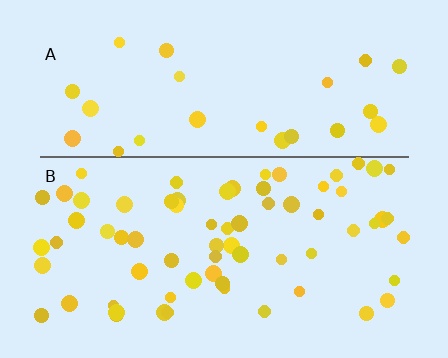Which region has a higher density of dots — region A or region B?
B (the bottom).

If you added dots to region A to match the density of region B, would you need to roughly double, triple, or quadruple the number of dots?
Approximately triple.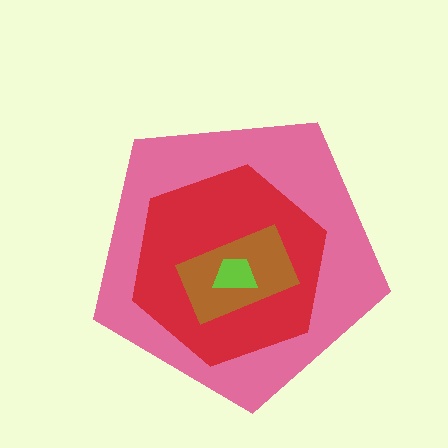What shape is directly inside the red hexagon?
The brown rectangle.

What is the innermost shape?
The lime trapezoid.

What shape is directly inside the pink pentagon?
The red hexagon.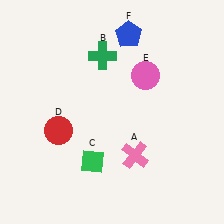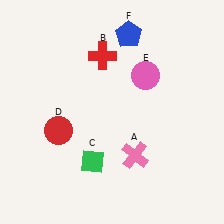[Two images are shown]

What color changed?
The cross (B) changed from green in Image 1 to red in Image 2.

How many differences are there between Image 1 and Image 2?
There is 1 difference between the two images.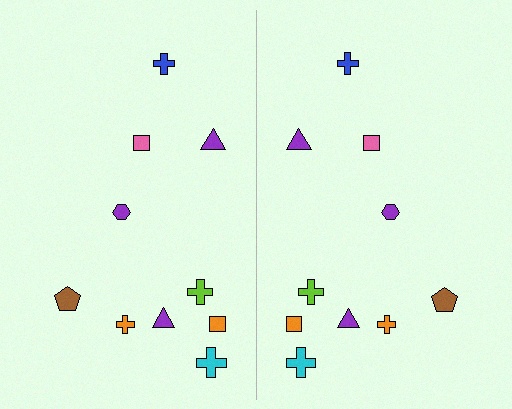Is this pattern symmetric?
Yes, this pattern has bilateral (reflection) symmetry.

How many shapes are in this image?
There are 20 shapes in this image.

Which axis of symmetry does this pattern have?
The pattern has a vertical axis of symmetry running through the center of the image.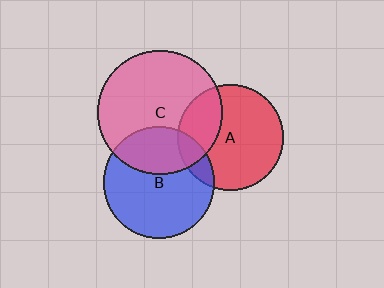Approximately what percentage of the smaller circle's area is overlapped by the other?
Approximately 30%.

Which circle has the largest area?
Circle C (pink).